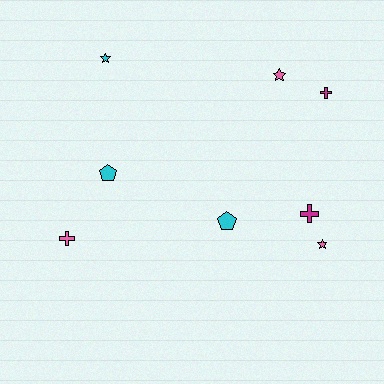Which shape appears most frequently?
Cross, with 3 objects.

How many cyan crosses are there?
There are no cyan crosses.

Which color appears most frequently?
Cyan, with 3 objects.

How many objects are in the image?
There are 8 objects.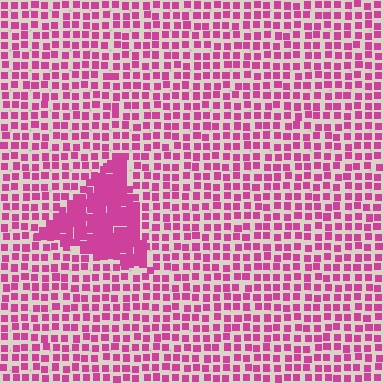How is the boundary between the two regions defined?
The boundary is defined by a change in element density (approximately 2.3x ratio). All elements are the same color, size, and shape.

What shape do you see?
I see a triangle.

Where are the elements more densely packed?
The elements are more densely packed inside the triangle boundary.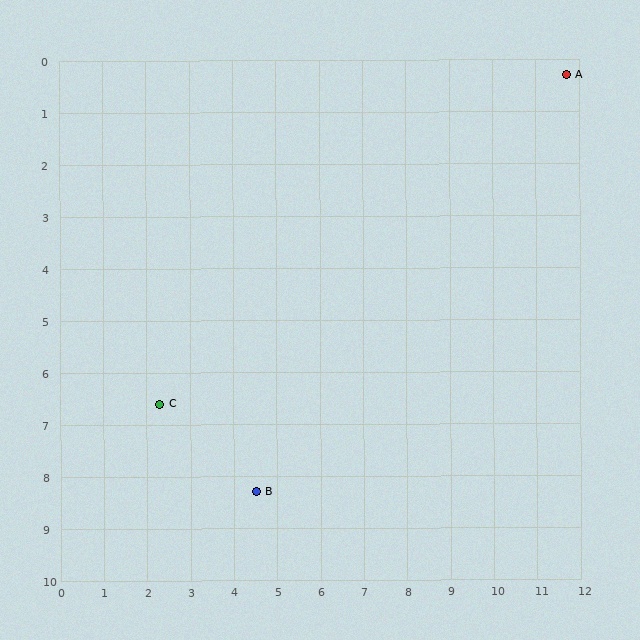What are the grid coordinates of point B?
Point B is at approximately (4.5, 8.3).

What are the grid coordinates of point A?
Point A is at approximately (11.7, 0.3).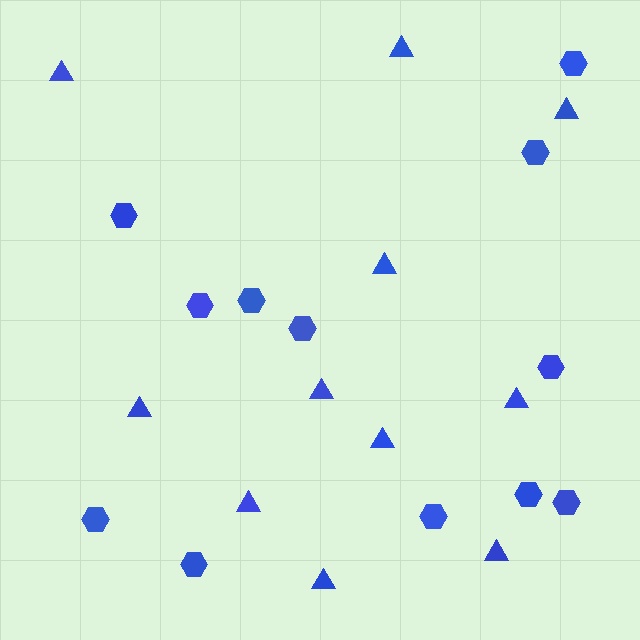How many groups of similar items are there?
There are 2 groups: one group of triangles (11) and one group of hexagons (12).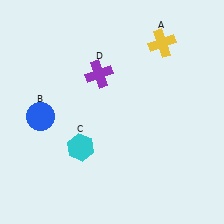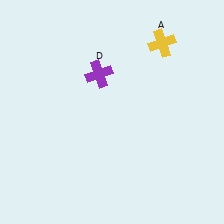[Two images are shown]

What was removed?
The blue circle (B), the cyan hexagon (C) were removed in Image 2.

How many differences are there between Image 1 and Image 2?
There are 2 differences between the two images.